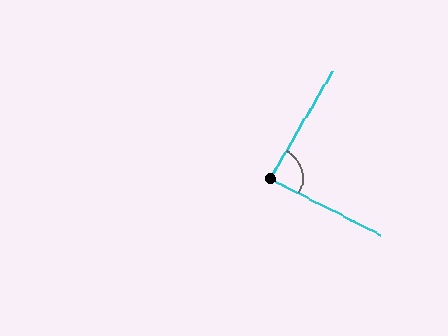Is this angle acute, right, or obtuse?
It is approximately a right angle.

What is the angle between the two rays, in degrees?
Approximately 87 degrees.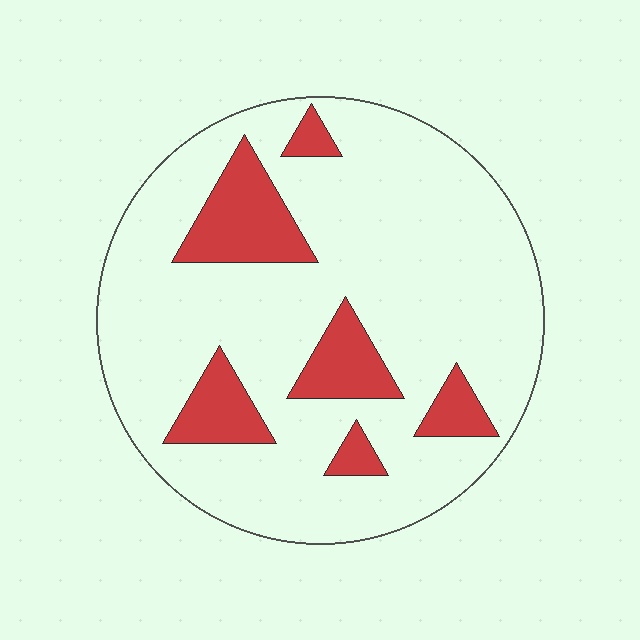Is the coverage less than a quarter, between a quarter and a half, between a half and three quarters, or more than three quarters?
Less than a quarter.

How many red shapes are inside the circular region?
6.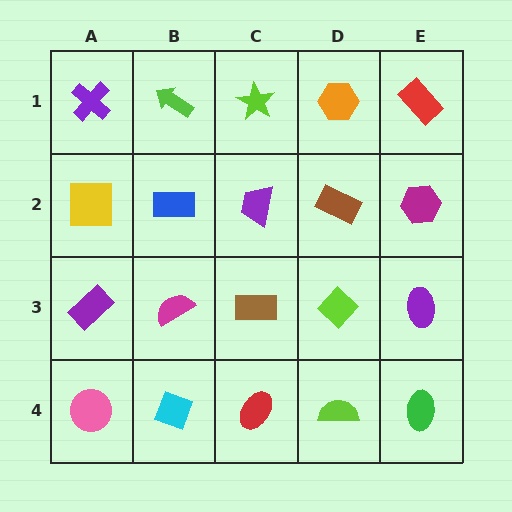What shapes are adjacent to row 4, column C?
A brown rectangle (row 3, column C), a cyan diamond (row 4, column B), a lime semicircle (row 4, column D).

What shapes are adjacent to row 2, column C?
A lime star (row 1, column C), a brown rectangle (row 3, column C), a blue rectangle (row 2, column B), a brown rectangle (row 2, column D).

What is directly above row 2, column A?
A purple cross.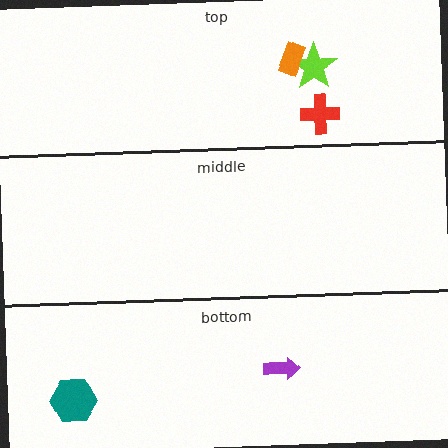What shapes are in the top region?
The lime star, the orange rectangle, the red cross.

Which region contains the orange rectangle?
The top region.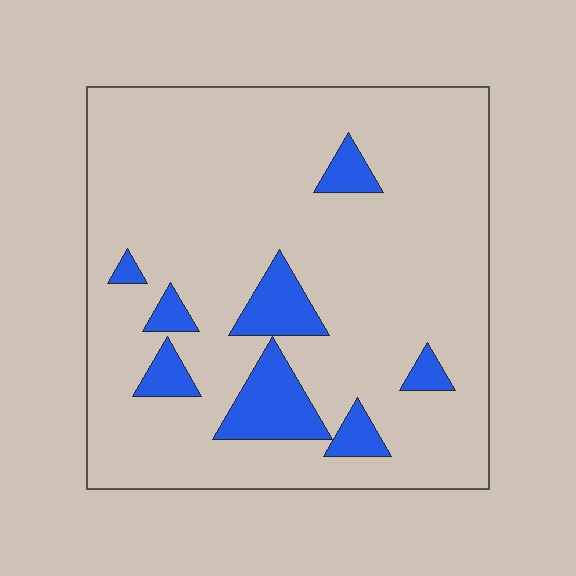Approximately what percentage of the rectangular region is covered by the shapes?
Approximately 15%.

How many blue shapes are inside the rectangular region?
8.